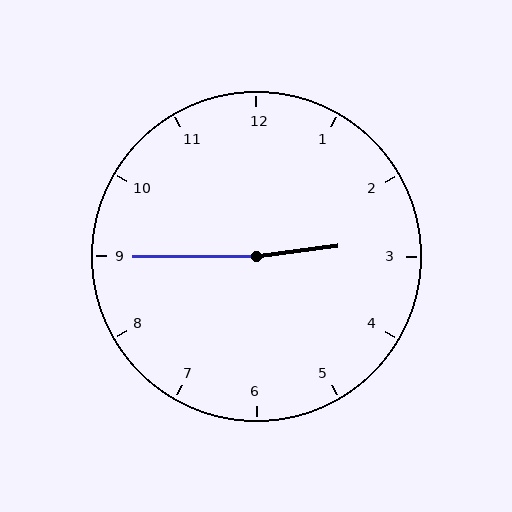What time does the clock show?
2:45.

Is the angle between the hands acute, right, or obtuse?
It is obtuse.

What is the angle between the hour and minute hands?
Approximately 172 degrees.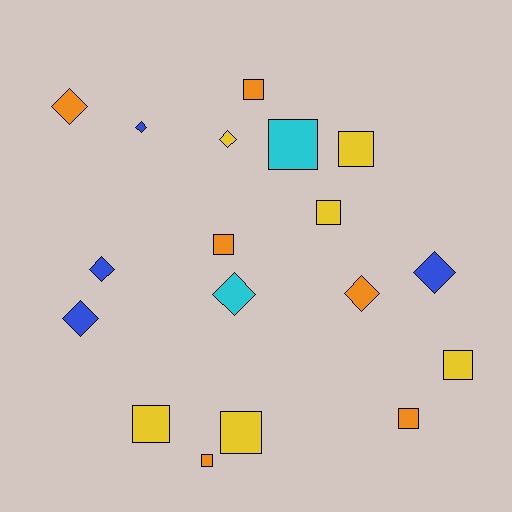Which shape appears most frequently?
Square, with 10 objects.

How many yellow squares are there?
There are 5 yellow squares.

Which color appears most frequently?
Orange, with 6 objects.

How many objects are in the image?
There are 18 objects.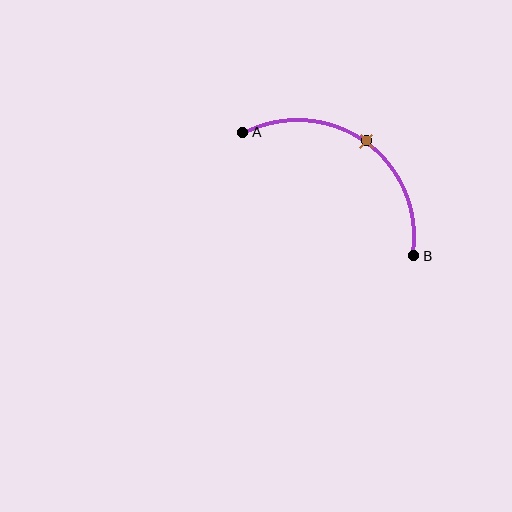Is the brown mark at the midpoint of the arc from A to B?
Yes. The brown mark lies on the arc at equal arc-length from both A and B — it is the arc midpoint.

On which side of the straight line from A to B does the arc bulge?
The arc bulges above and to the right of the straight line connecting A and B.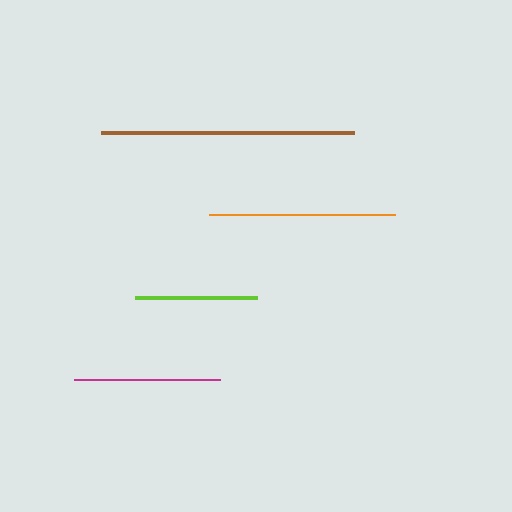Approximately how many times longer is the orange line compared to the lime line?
The orange line is approximately 1.5 times the length of the lime line.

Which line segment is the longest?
The brown line is the longest at approximately 253 pixels.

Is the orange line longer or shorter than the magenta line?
The orange line is longer than the magenta line.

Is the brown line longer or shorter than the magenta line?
The brown line is longer than the magenta line.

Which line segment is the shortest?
The lime line is the shortest at approximately 122 pixels.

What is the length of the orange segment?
The orange segment is approximately 186 pixels long.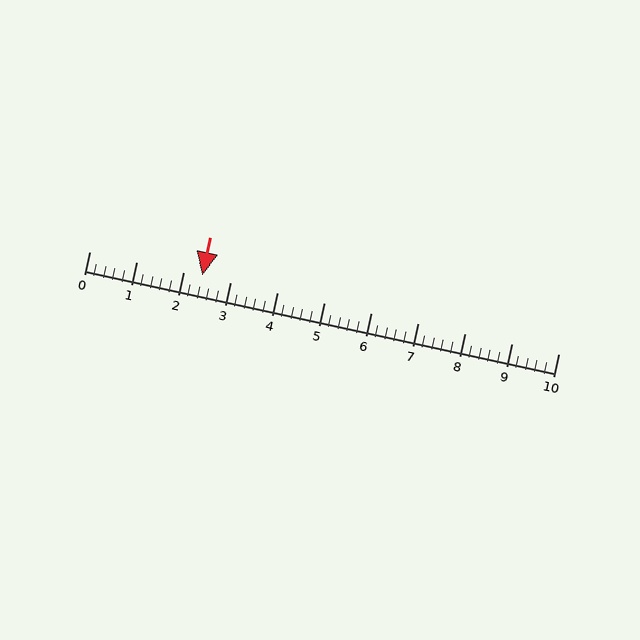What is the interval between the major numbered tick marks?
The major tick marks are spaced 1 units apart.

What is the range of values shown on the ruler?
The ruler shows values from 0 to 10.